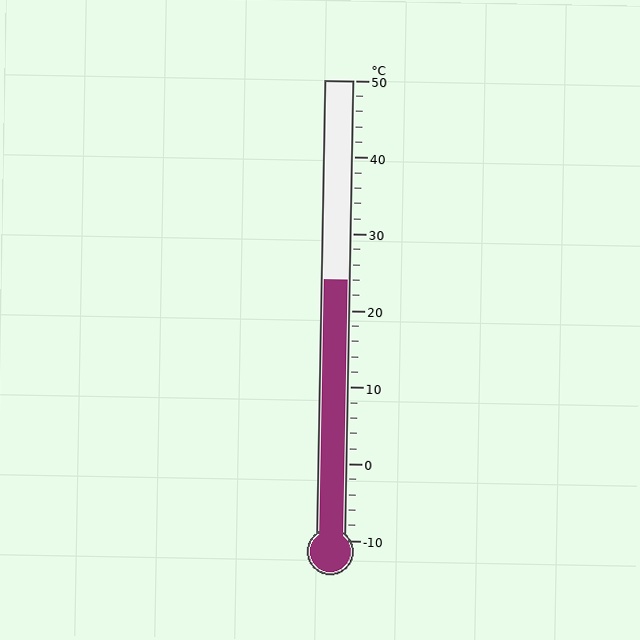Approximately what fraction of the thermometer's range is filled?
The thermometer is filled to approximately 55% of its range.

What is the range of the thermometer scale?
The thermometer scale ranges from -10°C to 50°C.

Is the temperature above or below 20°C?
The temperature is above 20°C.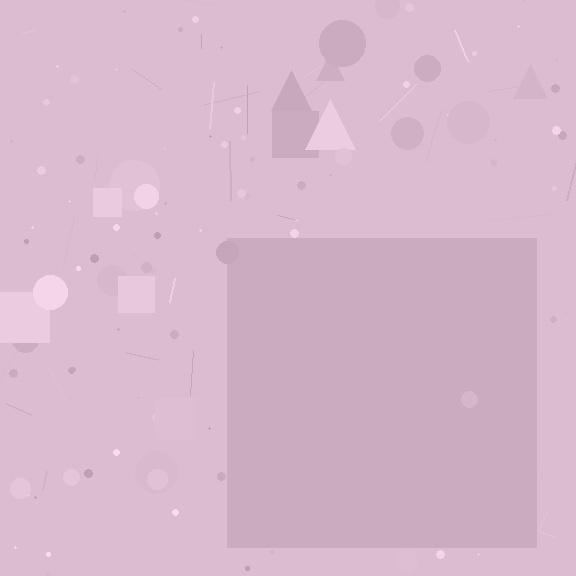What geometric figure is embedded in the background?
A square is embedded in the background.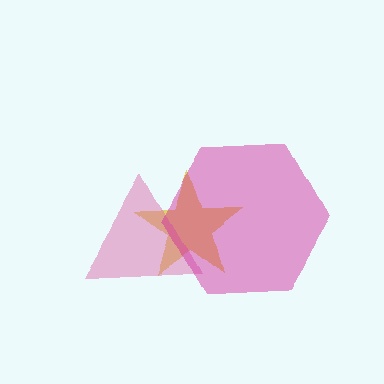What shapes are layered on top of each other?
The layered shapes are: a yellow star, a pink triangle, a magenta hexagon.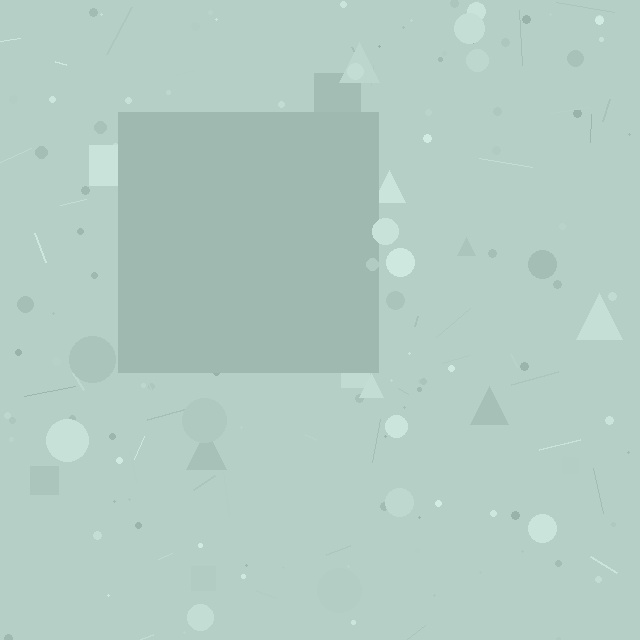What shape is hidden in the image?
A square is hidden in the image.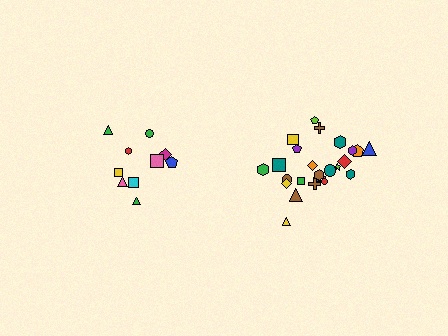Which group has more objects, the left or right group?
The right group.